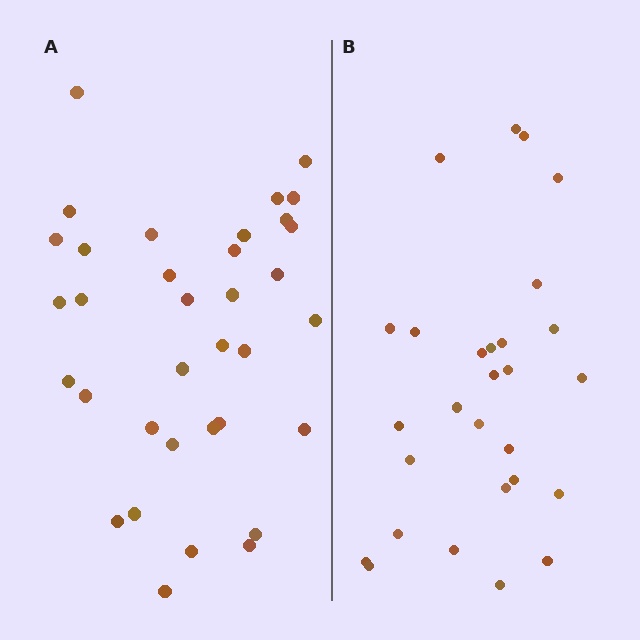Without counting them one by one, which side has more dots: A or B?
Region A (the left region) has more dots.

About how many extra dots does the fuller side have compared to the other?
Region A has roughly 8 or so more dots than region B.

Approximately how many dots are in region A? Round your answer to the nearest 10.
About 40 dots. (The exact count is 35, which rounds to 40.)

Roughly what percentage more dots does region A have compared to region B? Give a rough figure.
About 25% more.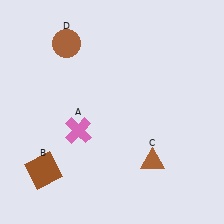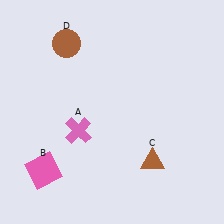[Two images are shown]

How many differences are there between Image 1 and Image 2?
There is 1 difference between the two images.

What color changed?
The square (B) changed from brown in Image 1 to pink in Image 2.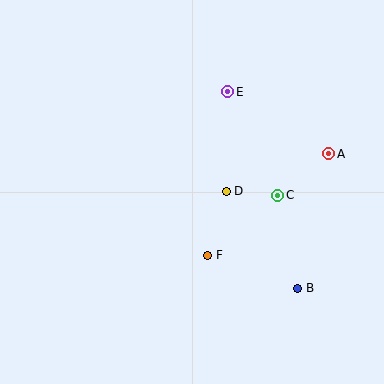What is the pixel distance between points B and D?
The distance between B and D is 120 pixels.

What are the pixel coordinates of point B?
Point B is at (298, 288).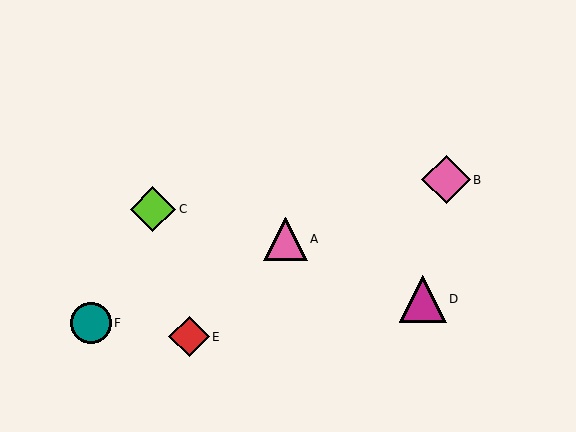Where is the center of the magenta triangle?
The center of the magenta triangle is at (423, 299).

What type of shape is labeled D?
Shape D is a magenta triangle.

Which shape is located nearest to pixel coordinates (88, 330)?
The teal circle (labeled F) at (91, 323) is nearest to that location.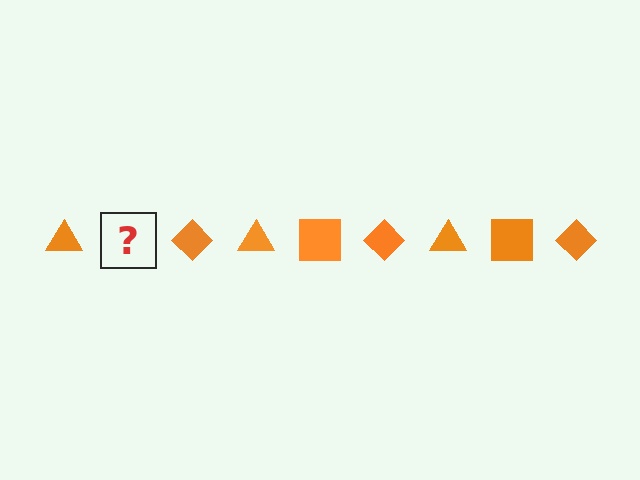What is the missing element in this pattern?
The missing element is an orange square.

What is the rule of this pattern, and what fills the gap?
The rule is that the pattern cycles through triangle, square, diamond shapes in orange. The gap should be filled with an orange square.